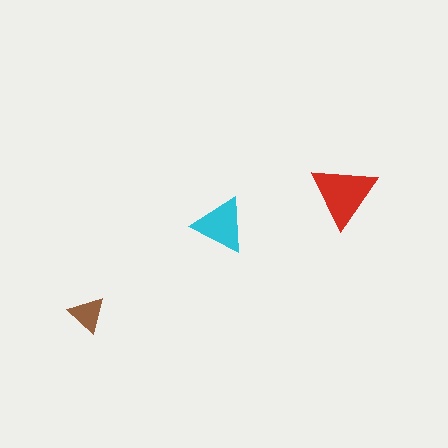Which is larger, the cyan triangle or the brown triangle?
The cyan one.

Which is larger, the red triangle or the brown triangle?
The red one.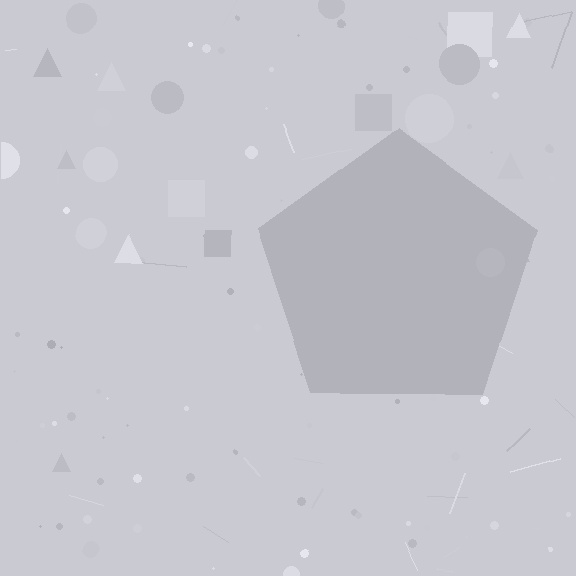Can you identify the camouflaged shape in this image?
The camouflaged shape is a pentagon.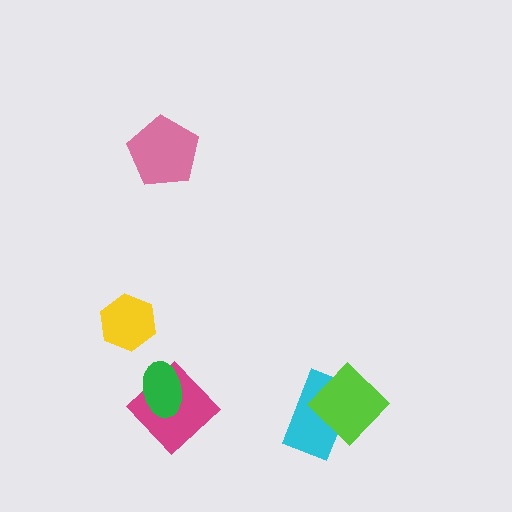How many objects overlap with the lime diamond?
1 object overlaps with the lime diamond.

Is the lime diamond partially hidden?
No, no other shape covers it.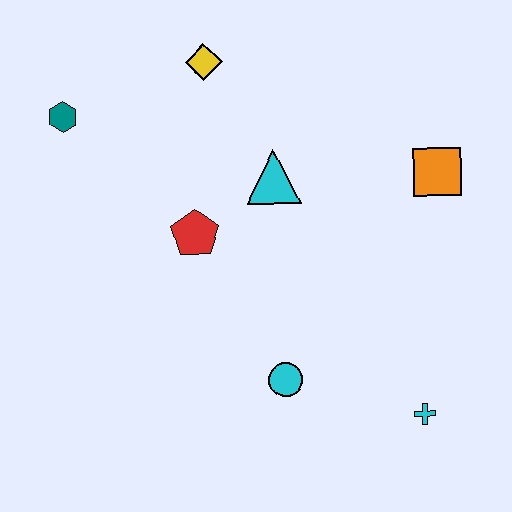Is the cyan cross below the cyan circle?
Yes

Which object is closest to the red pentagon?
The cyan triangle is closest to the red pentagon.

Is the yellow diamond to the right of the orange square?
No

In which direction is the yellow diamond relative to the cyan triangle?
The yellow diamond is above the cyan triangle.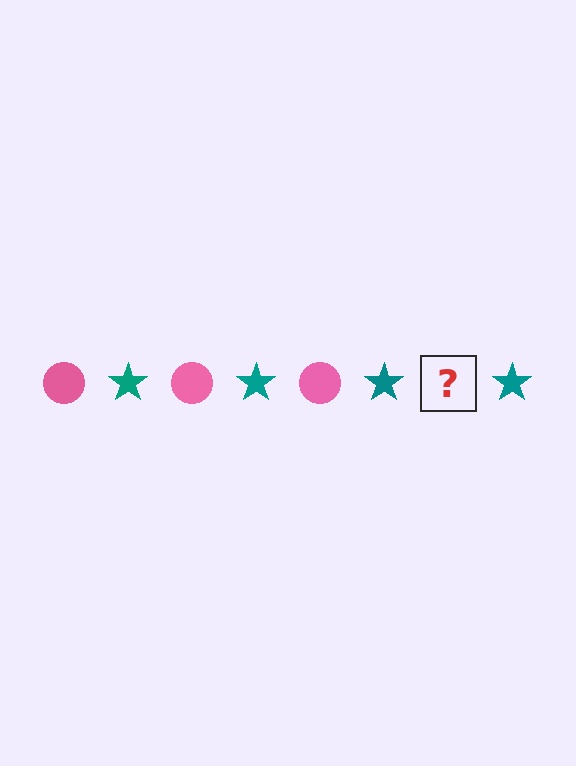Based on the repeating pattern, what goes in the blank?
The blank should be a pink circle.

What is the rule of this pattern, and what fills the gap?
The rule is that the pattern alternates between pink circle and teal star. The gap should be filled with a pink circle.